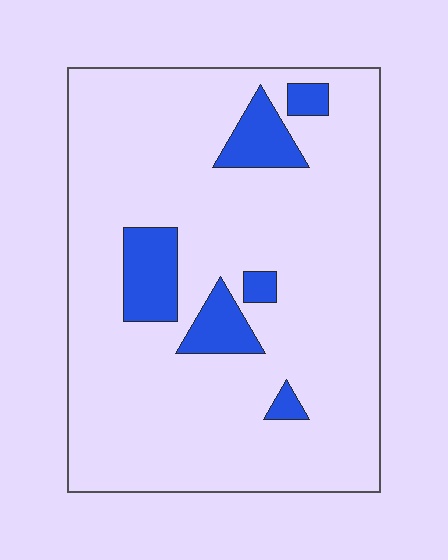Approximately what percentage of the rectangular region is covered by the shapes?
Approximately 10%.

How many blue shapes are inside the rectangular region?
6.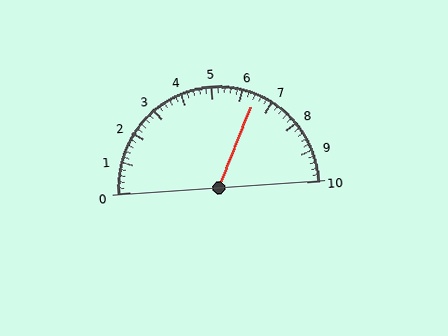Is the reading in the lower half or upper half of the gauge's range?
The reading is in the upper half of the range (0 to 10).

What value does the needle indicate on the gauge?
The needle indicates approximately 6.4.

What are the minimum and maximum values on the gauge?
The gauge ranges from 0 to 10.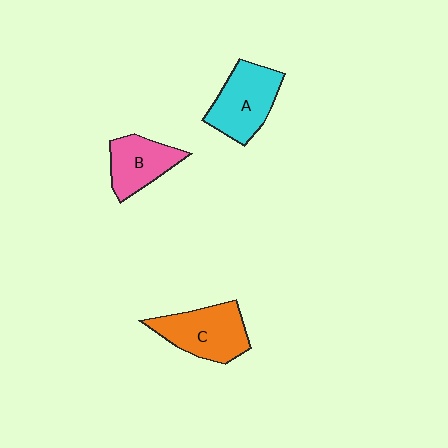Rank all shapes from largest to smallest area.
From largest to smallest: C (orange), A (cyan), B (pink).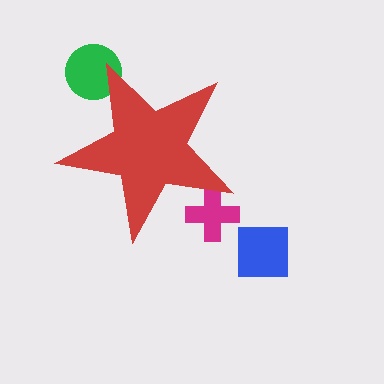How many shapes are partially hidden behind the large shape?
2 shapes are partially hidden.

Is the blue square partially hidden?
No, the blue square is fully visible.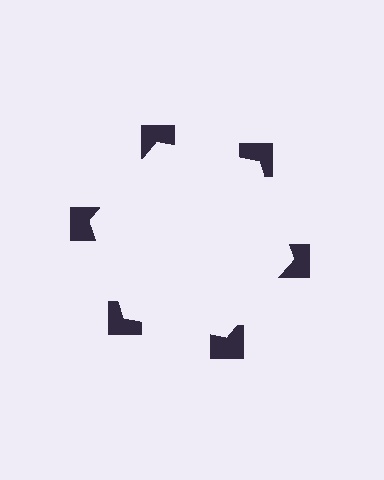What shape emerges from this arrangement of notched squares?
An illusory hexagon — its edges are inferred from the aligned wedge cuts in the notched squares, not physically drawn.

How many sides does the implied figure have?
6 sides.